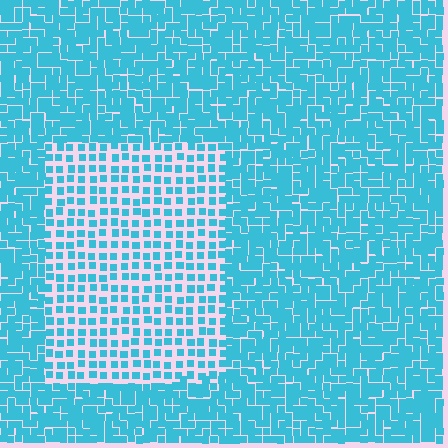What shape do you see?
I see a rectangle.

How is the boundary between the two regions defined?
The boundary is defined by a change in element density (approximately 2.1x ratio). All elements are the same color, size, and shape.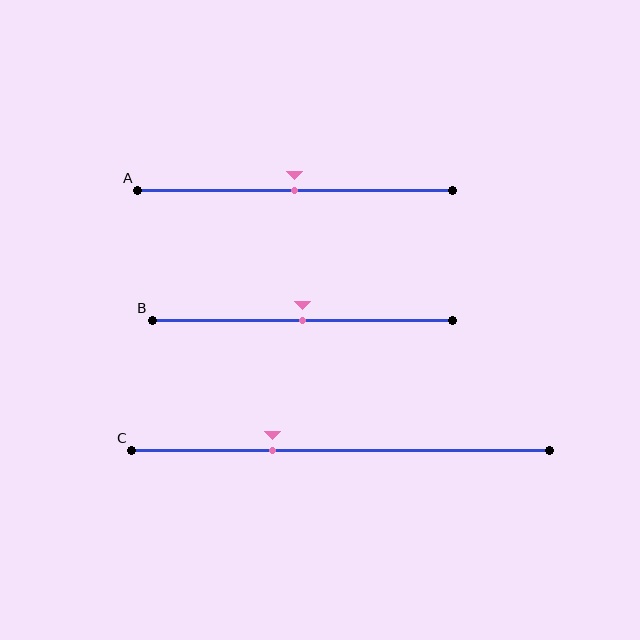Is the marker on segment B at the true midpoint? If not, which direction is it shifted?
Yes, the marker on segment B is at the true midpoint.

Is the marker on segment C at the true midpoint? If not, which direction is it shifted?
No, the marker on segment C is shifted to the left by about 16% of the segment length.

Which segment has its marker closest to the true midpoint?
Segment A has its marker closest to the true midpoint.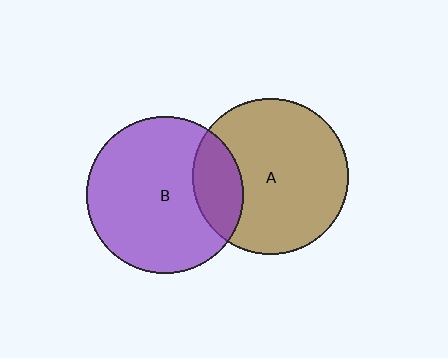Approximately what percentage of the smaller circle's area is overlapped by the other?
Approximately 20%.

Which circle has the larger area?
Circle B (purple).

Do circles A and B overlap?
Yes.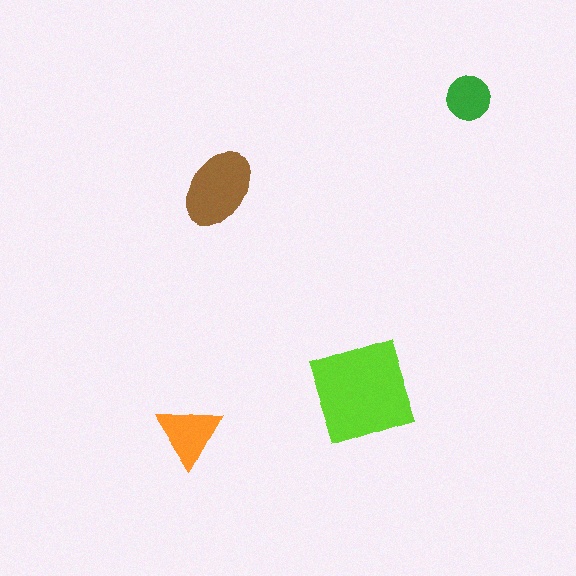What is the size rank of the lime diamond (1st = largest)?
1st.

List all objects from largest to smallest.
The lime diamond, the brown ellipse, the orange triangle, the green circle.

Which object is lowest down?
The orange triangle is bottommost.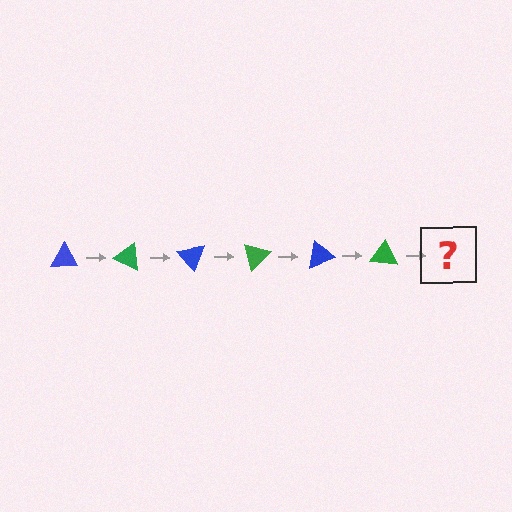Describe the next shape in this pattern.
It should be a blue triangle, rotated 150 degrees from the start.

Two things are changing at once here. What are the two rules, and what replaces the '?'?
The two rules are that it rotates 25 degrees each step and the color cycles through blue and green. The '?' should be a blue triangle, rotated 150 degrees from the start.